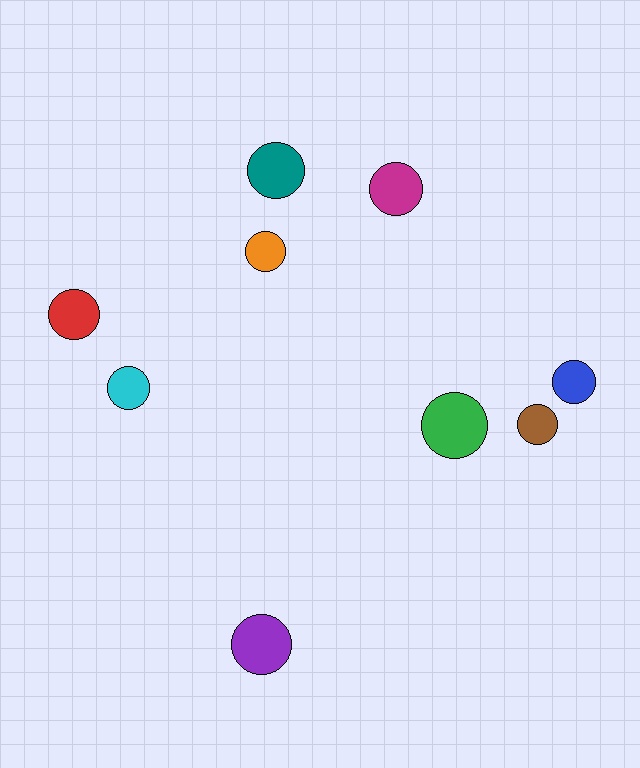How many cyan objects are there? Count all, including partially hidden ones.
There is 1 cyan object.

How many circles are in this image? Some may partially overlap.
There are 9 circles.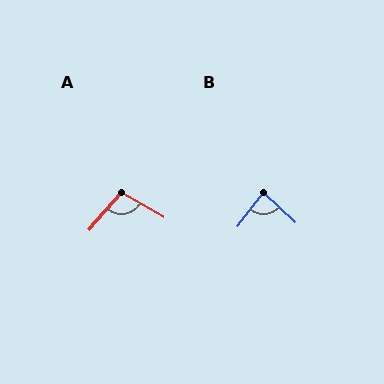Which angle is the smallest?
B, at approximately 84 degrees.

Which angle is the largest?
A, at approximately 101 degrees.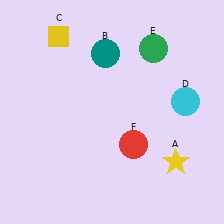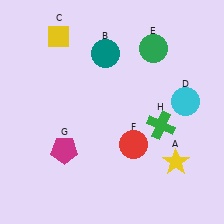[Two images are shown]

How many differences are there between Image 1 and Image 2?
There are 2 differences between the two images.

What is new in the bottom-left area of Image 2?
A magenta pentagon (G) was added in the bottom-left area of Image 2.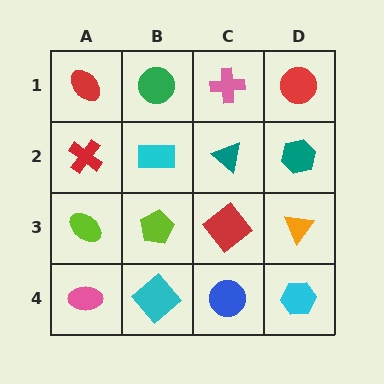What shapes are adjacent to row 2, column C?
A pink cross (row 1, column C), a red diamond (row 3, column C), a cyan rectangle (row 2, column B), a teal hexagon (row 2, column D).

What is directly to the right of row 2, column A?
A cyan rectangle.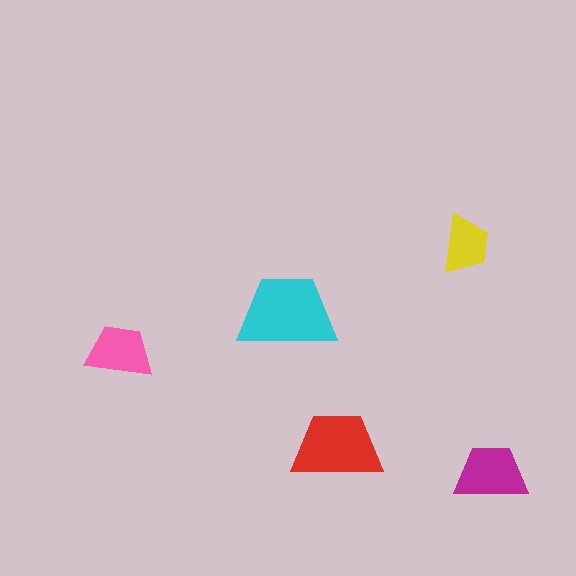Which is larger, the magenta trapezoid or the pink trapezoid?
The magenta one.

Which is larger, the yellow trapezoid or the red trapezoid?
The red one.